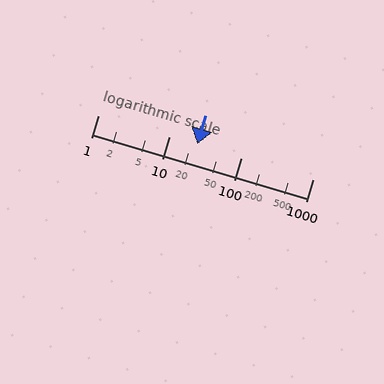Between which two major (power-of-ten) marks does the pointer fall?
The pointer is between 10 and 100.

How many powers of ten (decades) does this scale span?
The scale spans 3 decades, from 1 to 1000.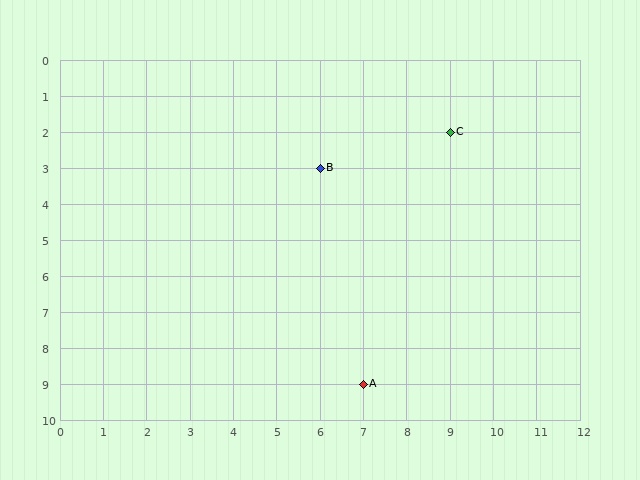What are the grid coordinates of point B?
Point B is at grid coordinates (6, 3).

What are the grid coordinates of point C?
Point C is at grid coordinates (9, 2).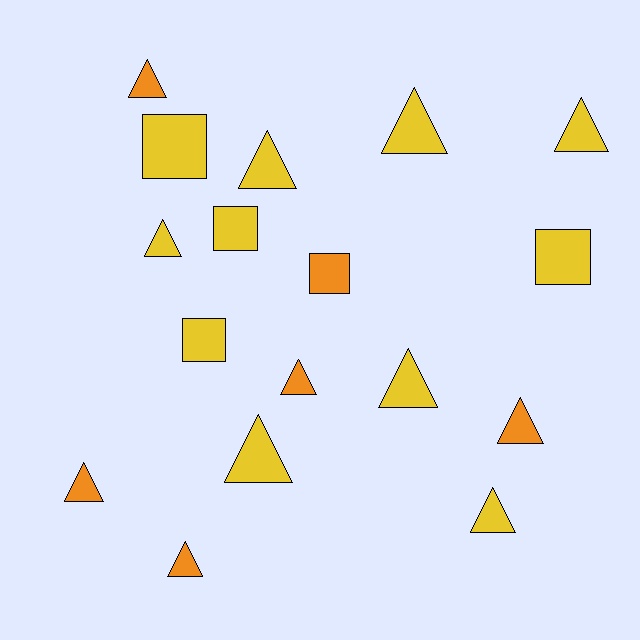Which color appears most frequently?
Yellow, with 11 objects.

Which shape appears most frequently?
Triangle, with 12 objects.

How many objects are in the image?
There are 17 objects.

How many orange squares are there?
There is 1 orange square.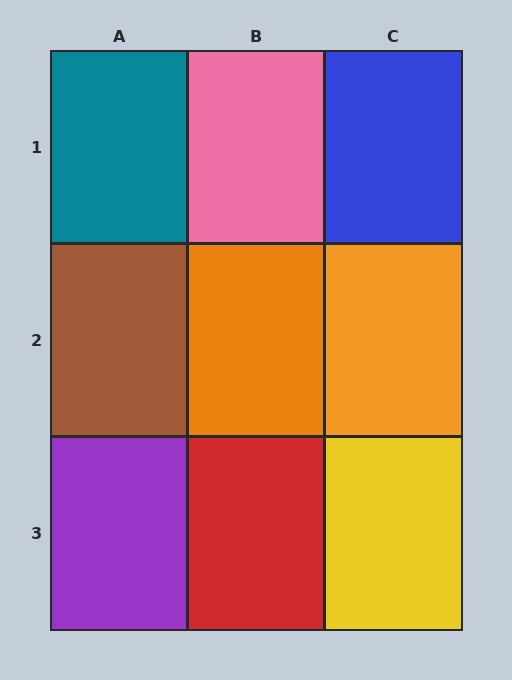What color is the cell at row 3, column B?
Red.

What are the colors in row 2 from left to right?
Brown, orange, orange.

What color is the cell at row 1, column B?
Pink.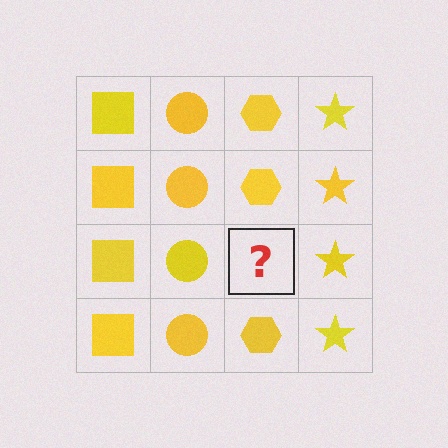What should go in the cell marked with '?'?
The missing cell should contain a yellow hexagon.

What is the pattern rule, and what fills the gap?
The rule is that each column has a consistent shape. The gap should be filled with a yellow hexagon.